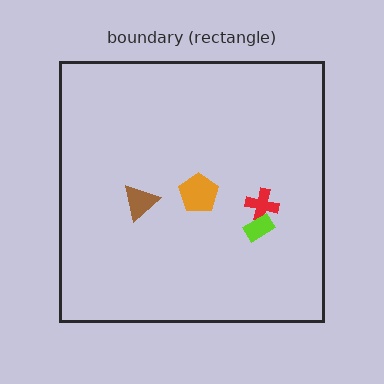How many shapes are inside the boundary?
4 inside, 0 outside.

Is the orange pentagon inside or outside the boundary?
Inside.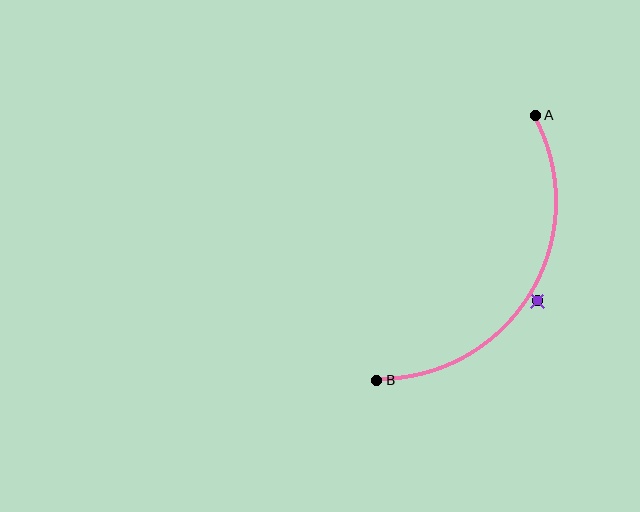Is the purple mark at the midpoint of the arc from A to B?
No — the purple mark does not lie on the arc at all. It sits slightly outside the curve.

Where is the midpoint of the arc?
The arc midpoint is the point on the curve farthest from the straight line joining A and B. It sits to the right of that line.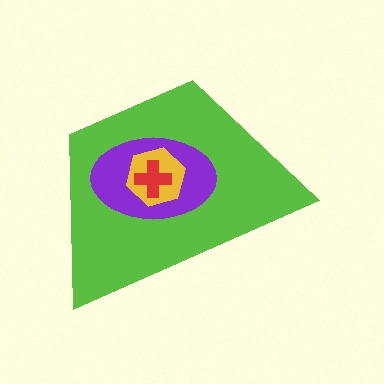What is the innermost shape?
The red cross.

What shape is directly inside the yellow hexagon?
The red cross.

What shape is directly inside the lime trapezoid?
The purple ellipse.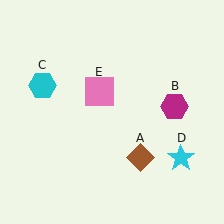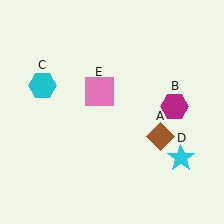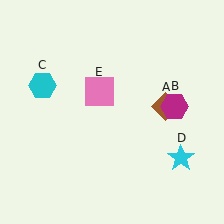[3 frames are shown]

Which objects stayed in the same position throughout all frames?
Magenta hexagon (object B) and cyan hexagon (object C) and cyan star (object D) and pink square (object E) remained stationary.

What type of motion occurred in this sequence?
The brown diamond (object A) rotated counterclockwise around the center of the scene.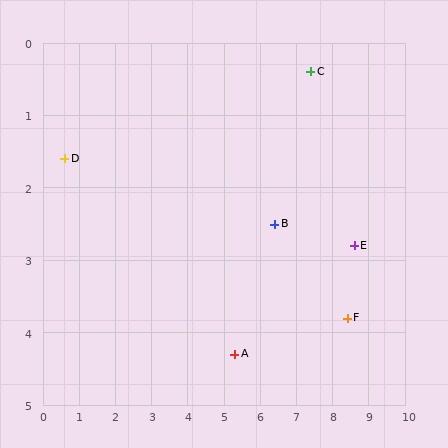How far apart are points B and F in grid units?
Points B and F are about 2.4 grid units apart.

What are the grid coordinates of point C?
Point C is at approximately (7.4, 0.4).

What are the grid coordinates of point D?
Point D is at approximately (0.6, 1.6).